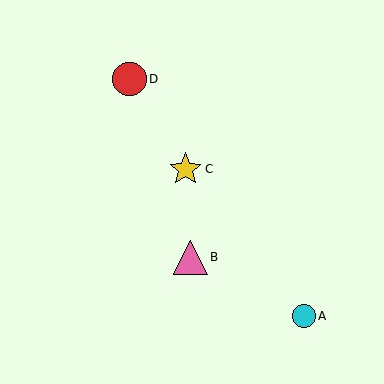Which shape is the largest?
The pink triangle (labeled B) is the largest.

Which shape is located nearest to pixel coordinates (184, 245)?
The pink triangle (labeled B) at (190, 257) is nearest to that location.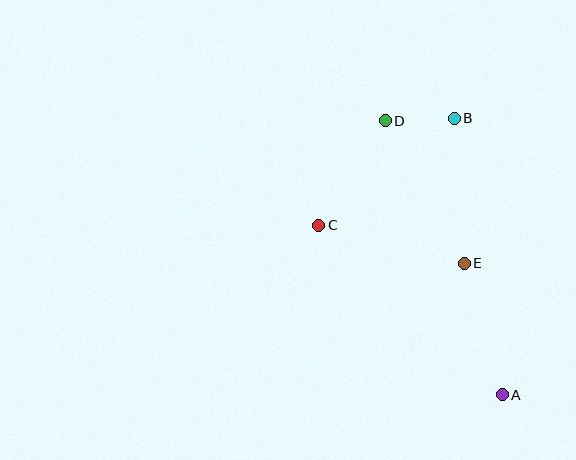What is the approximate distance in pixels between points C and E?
The distance between C and E is approximately 150 pixels.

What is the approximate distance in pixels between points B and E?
The distance between B and E is approximately 146 pixels.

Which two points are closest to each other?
Points B and D are closest to each other.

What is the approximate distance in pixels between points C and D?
The distance between C and D is approximately 124 pixels.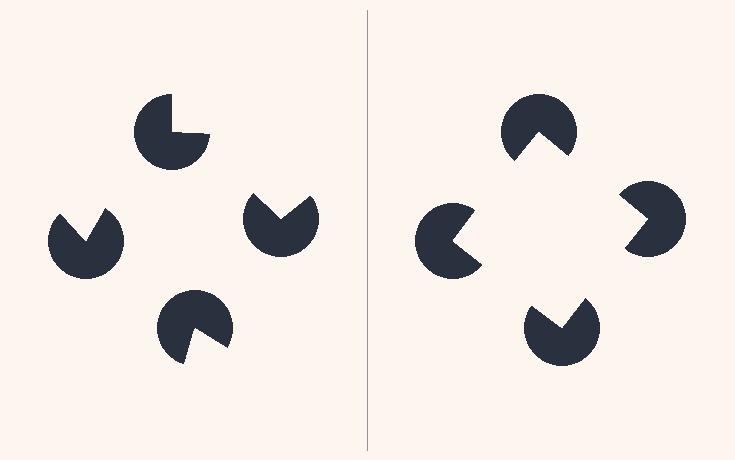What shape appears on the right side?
An illusory square.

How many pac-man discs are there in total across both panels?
8 — 4 on each side.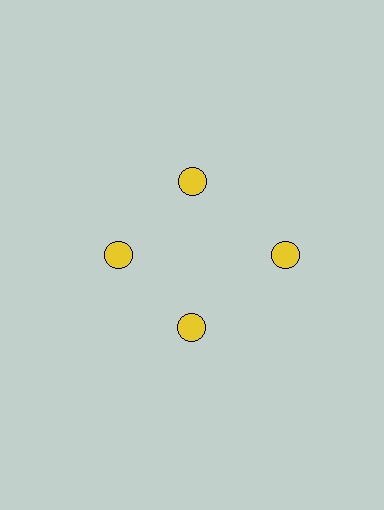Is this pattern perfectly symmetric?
No. The 4 yellow circles are arranged in a ring, but one element near the 3 o'clock position is pushed outward from the center, breaking the 4-fold rotational symmetry.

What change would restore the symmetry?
The symmetry would be restored by moving it inward, back onto the ring so that all 4 circles sit at equal angles and equal distance from the center.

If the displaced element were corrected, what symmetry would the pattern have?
It would have 4-fold rotational symmetry — the pattern would map onto itself every 90 degrees.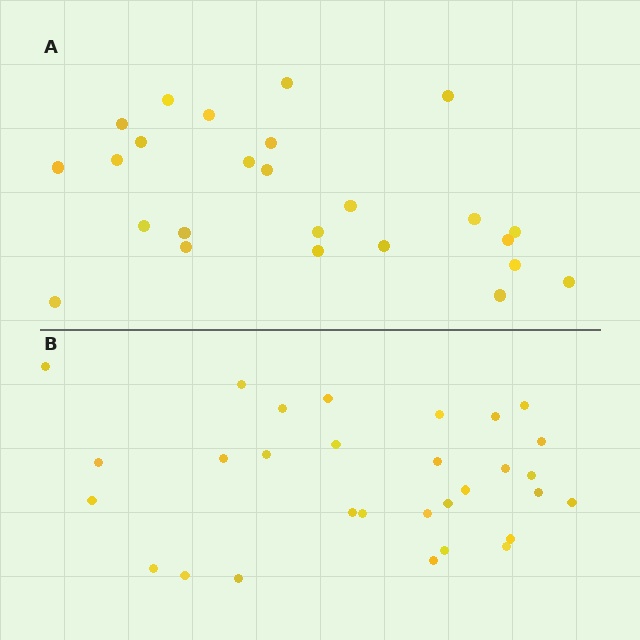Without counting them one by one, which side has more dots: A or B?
Region B (the bottom region) has more dots.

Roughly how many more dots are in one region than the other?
Region B has about 5 more dots than region A.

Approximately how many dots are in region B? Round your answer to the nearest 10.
About 30 dots.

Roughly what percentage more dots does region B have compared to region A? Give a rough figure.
About 20% more.